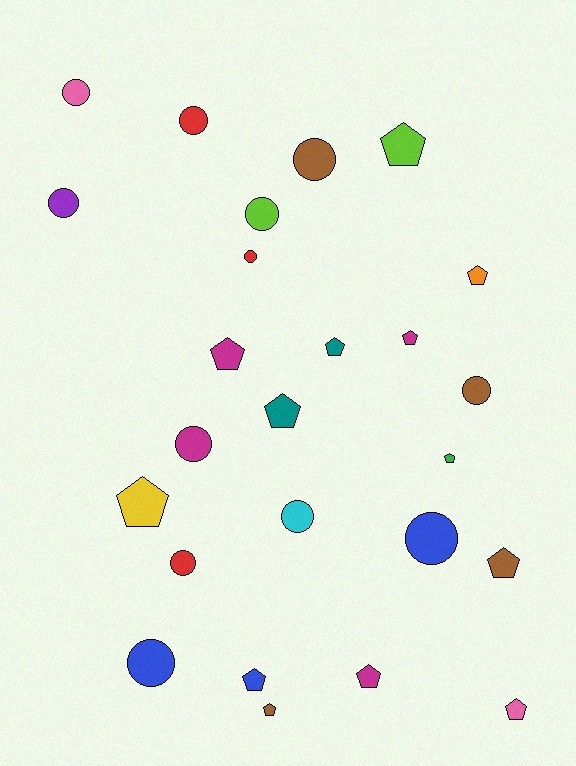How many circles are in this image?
There are 12 circles.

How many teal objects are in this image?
There are 2 teal objects.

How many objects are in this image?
There are 25 objects.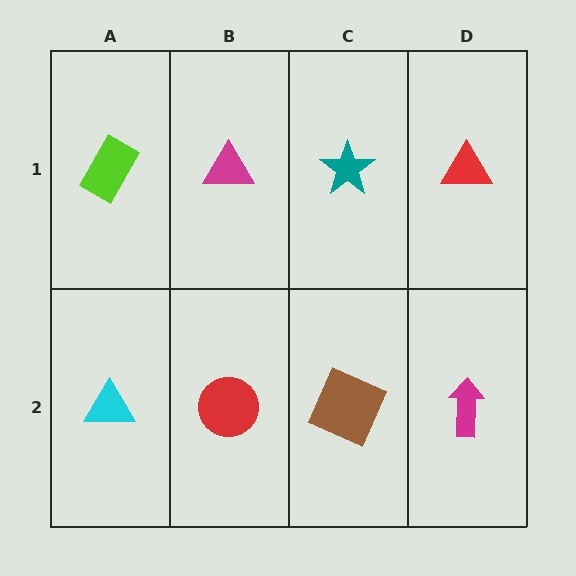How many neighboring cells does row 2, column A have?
2.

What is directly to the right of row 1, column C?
A red triangle.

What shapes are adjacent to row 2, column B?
A magenta triangle (row 1, column B), a cyan triangle (row 2, column A), a brown square (row 2, column C).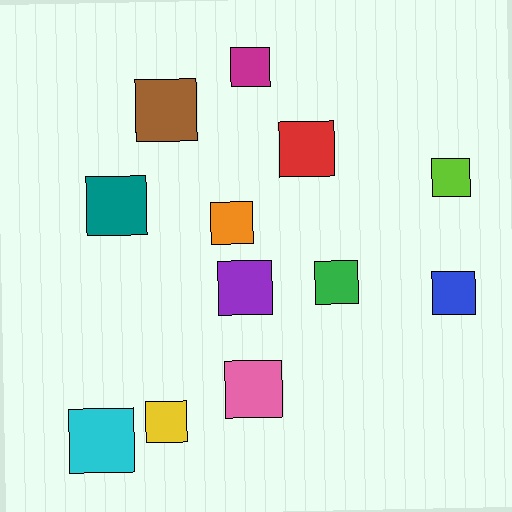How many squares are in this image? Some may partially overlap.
There are 12 squares.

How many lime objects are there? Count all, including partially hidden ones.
There is 1 lime object.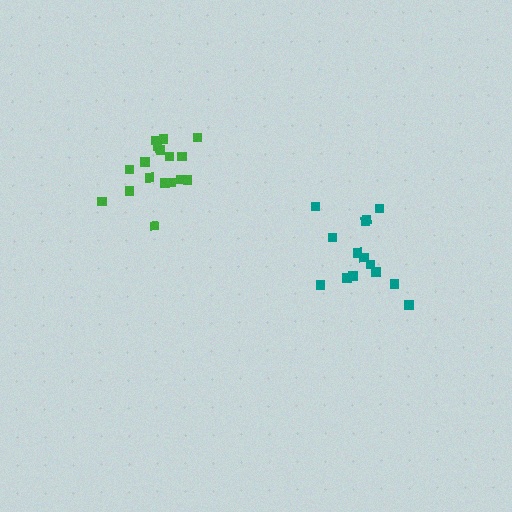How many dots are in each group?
Group 1: 14 dots, Group 2: 17 dots (31 total).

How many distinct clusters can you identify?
There are 2 distinct clusters.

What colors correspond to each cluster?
The clusters are colored: teal, green.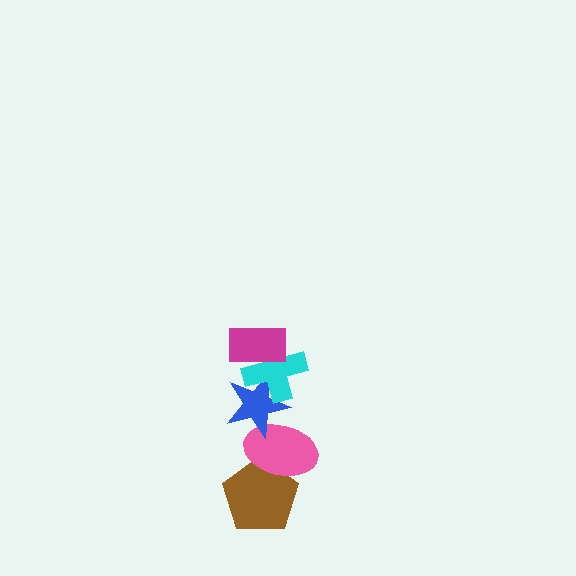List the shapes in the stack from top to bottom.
From top to bottom: the magenta rectangle, the cyan cross, the blue star, the pink ellipse, the brown pentagon.